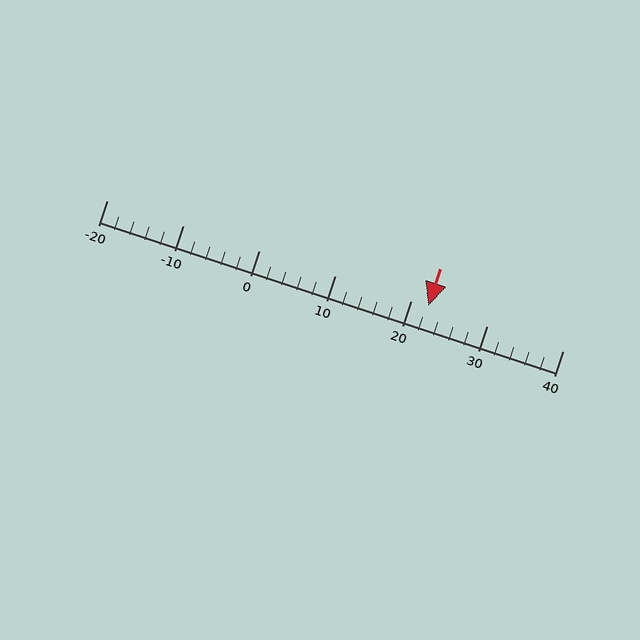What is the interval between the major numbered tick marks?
The major tick marks are spaced 10 units apart.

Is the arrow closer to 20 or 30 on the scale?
The arrow is closer to 20.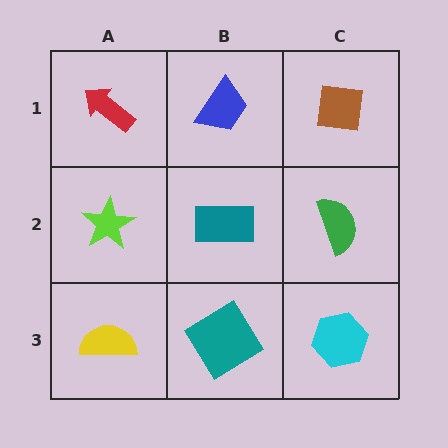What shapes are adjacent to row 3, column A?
A lime star (row 2, column A), a teal diamond (row 3, column B).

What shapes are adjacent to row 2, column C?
A brown square (row 1, column C), a cyan hexagon (row 3, column C), a teal rectangle (row 2, column B).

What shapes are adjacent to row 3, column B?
A teal rectangle (row 2, column B), a yellow semicircle (row 3, column A), a cyan hexagon (row 3, column C).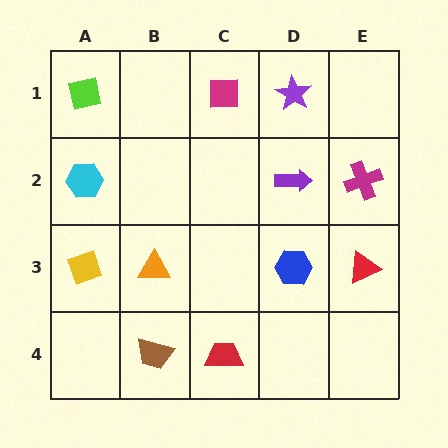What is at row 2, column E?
A magenta cross.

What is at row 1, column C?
A magenta square.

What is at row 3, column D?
A blue hexagon.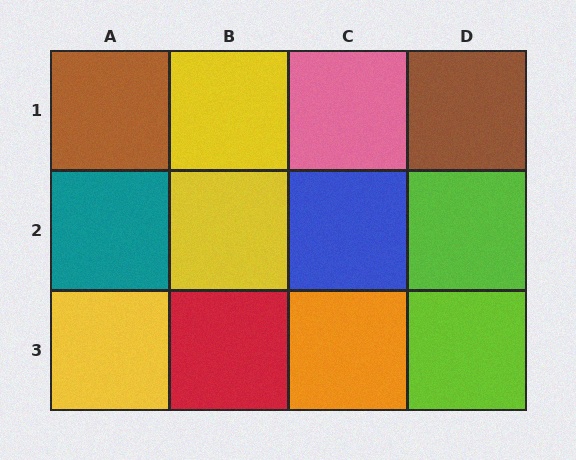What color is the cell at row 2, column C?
Blue.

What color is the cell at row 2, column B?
Yellow.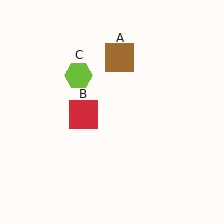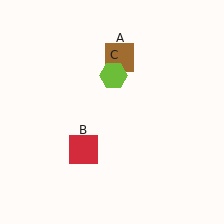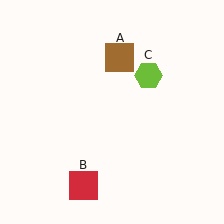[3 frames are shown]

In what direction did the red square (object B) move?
The red square (object B) moved down.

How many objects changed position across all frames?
2 objects changed position: red square (object B), lime hexagon (object C).